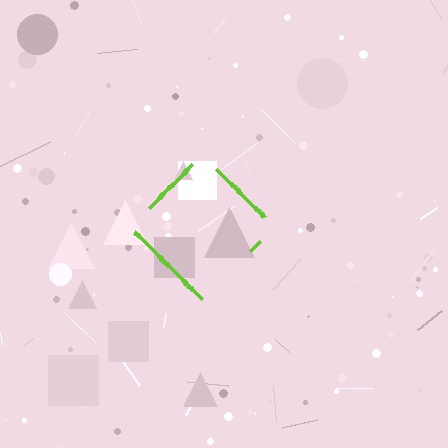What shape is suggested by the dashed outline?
The dashed outline suggests a diamond.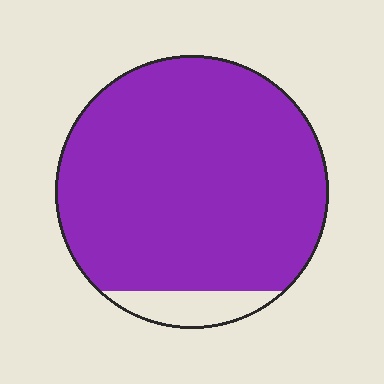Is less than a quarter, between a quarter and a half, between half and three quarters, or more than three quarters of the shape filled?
More than three quarters.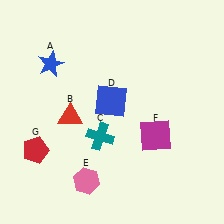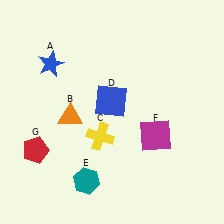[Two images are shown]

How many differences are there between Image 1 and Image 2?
There are 3 differences between the two images.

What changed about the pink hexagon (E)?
In Image 1, E is pink. In Image 2, it changed to teal.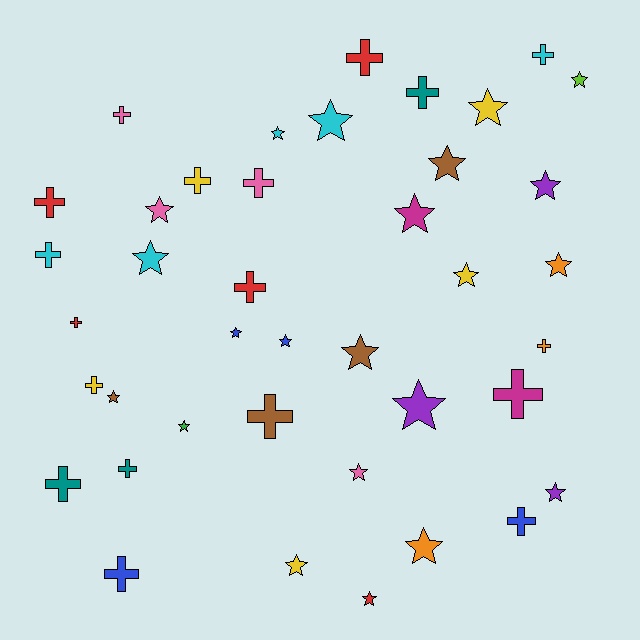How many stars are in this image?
There are 22 stars.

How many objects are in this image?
There are 40 objects.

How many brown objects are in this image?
There are 4 brown objects.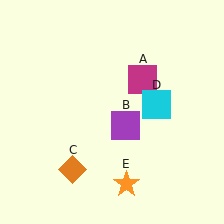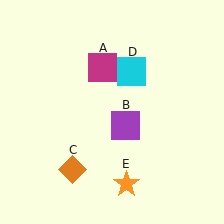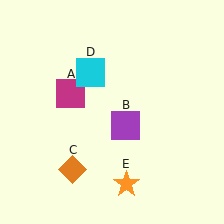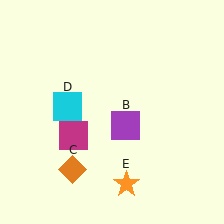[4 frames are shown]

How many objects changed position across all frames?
2 objects changed position: magenta square (object A), cyan square (object D).